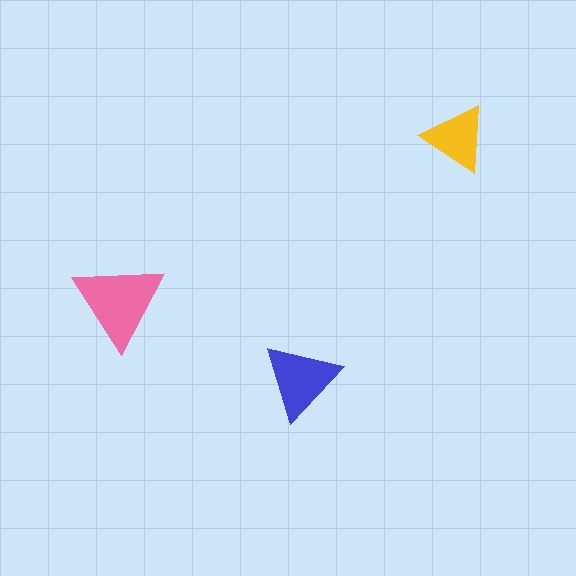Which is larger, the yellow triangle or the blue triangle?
The blue one.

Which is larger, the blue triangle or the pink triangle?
The pink one.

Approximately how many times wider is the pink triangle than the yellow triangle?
About 1.5 times wider.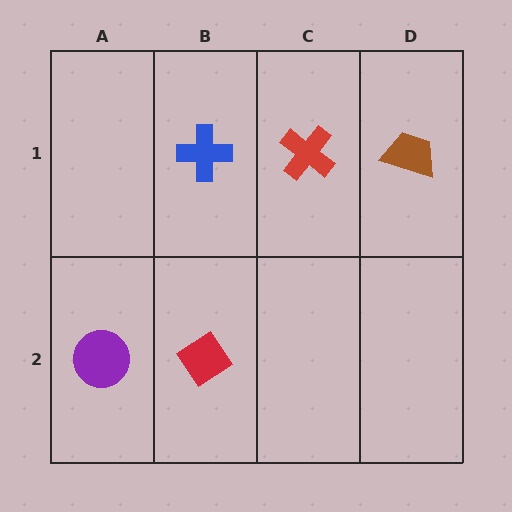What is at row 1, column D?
A brown trapezoid.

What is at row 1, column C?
A red cross.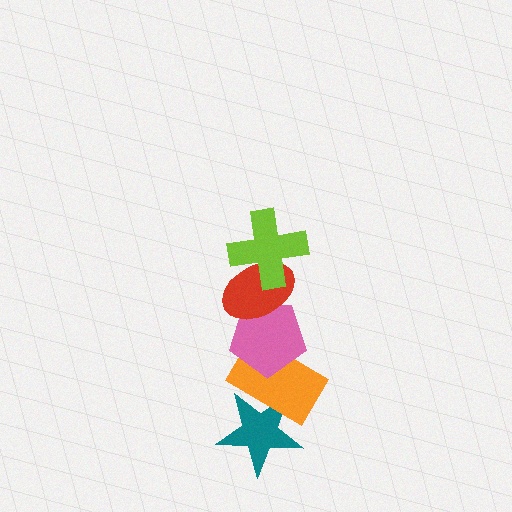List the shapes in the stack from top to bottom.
From top to bottom: the lime cross, the red ellipse, the pink pentagon, the orange rectangle, the teal star.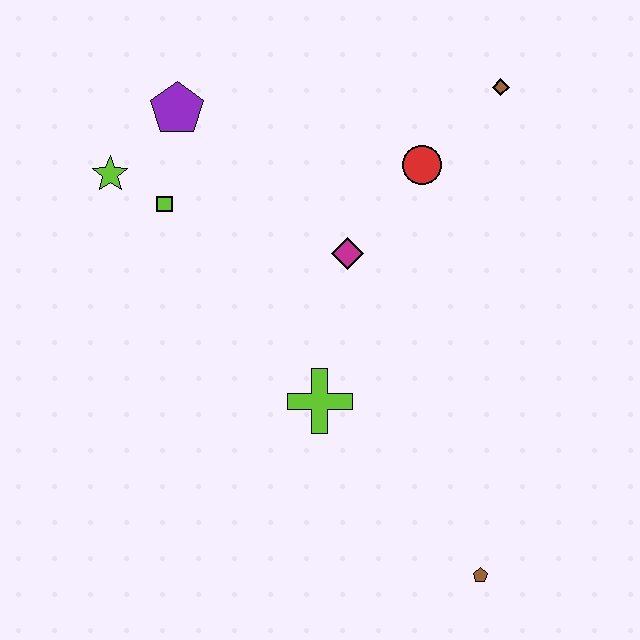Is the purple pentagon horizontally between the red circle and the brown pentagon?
No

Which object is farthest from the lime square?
The brown pentagon is farthest from the lime square.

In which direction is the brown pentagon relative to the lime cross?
The brown pentagon is below the lime cross.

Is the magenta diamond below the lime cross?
No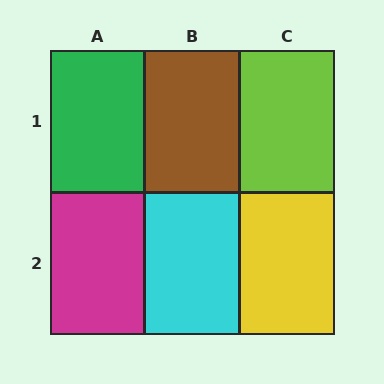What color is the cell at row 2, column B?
Cyan.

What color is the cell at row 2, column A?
Magenta.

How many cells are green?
1 cell is green.